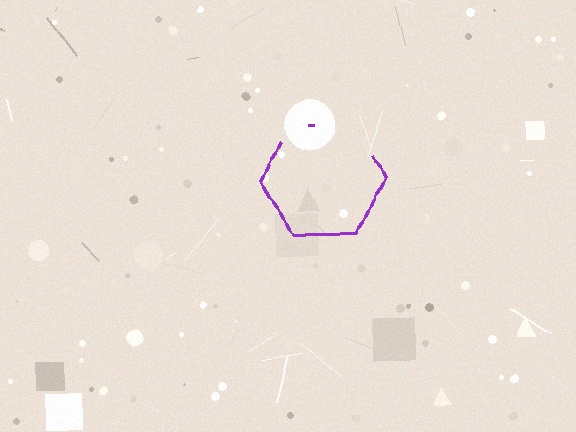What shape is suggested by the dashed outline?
The dashed outline suggests a hexagon.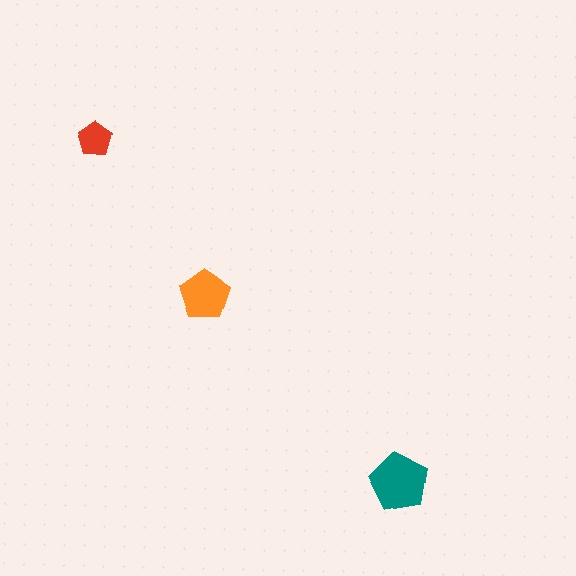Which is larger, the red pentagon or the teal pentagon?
The teal one.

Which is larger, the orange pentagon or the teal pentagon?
The teal one.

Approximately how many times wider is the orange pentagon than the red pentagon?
About 1.5 times wider.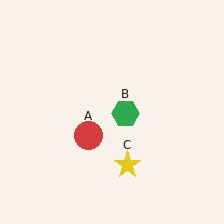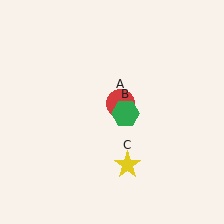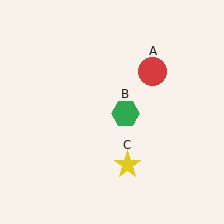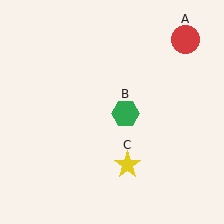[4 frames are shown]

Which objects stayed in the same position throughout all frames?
Green hexagon (object B) and yellow star (object C) remained stationary.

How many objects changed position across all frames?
1 object changed position: red circle (object A).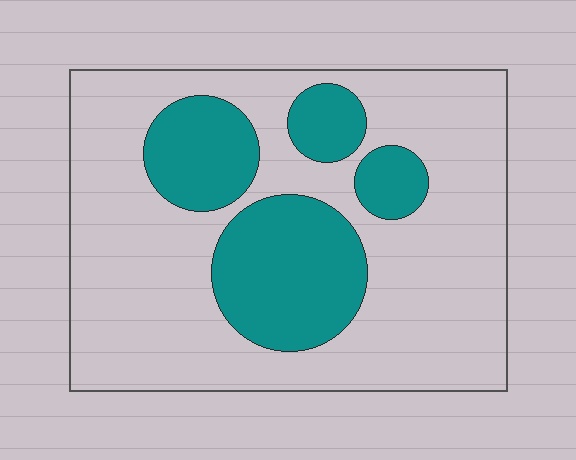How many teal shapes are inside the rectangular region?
4.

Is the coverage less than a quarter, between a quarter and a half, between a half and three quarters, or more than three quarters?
Between a quarter and a half.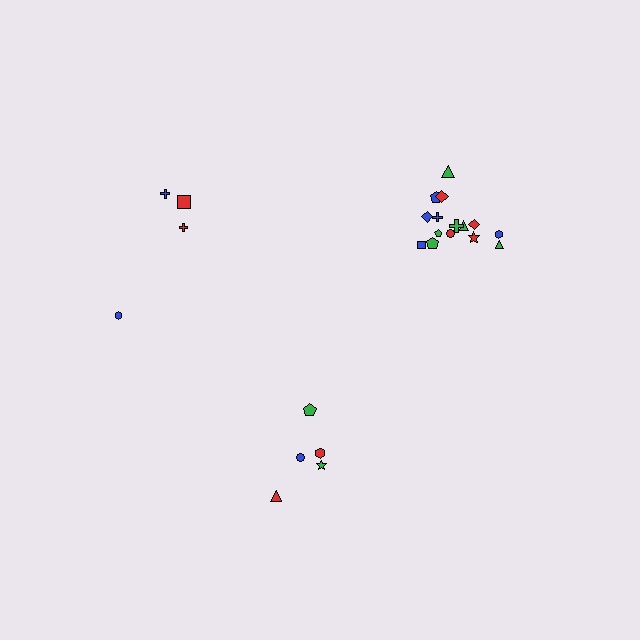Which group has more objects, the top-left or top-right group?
The top-right group.